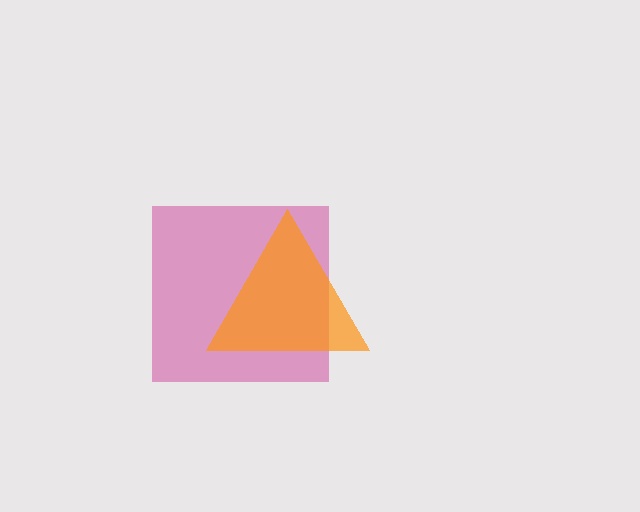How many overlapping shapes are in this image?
There are 2 overlapping shapes in the image.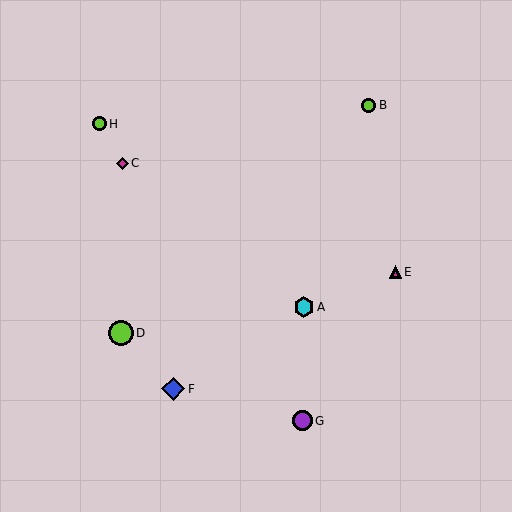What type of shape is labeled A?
Shape A is a cyan hexagon.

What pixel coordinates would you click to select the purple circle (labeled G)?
Click at (302, 421) to select the purple circle G.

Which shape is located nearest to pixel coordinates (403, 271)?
The magenta triangle (labeled E) at (395, 272) is nearest to that location.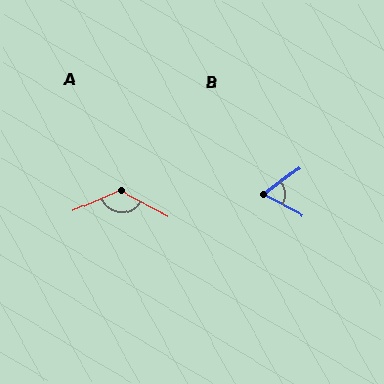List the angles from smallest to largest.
B (64°), A (129°).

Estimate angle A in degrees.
Approximately 129 degrees.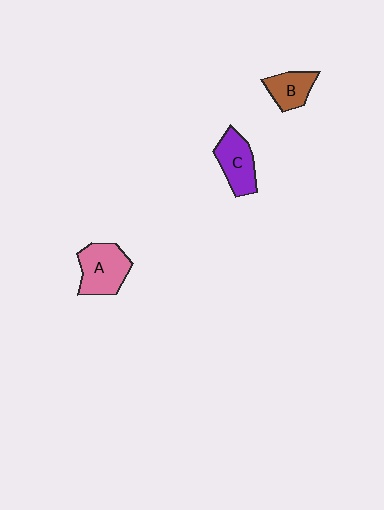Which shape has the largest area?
Shape A (pink).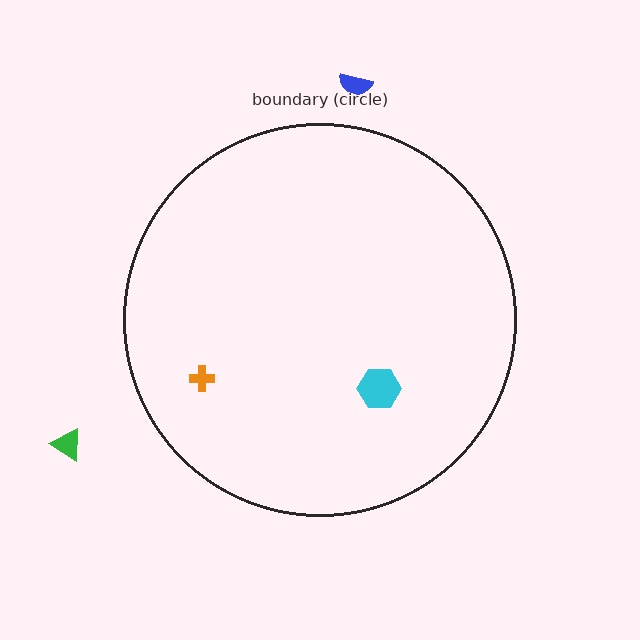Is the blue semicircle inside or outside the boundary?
Outside.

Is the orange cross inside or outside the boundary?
Inside.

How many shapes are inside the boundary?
2 inside, 2 outside.